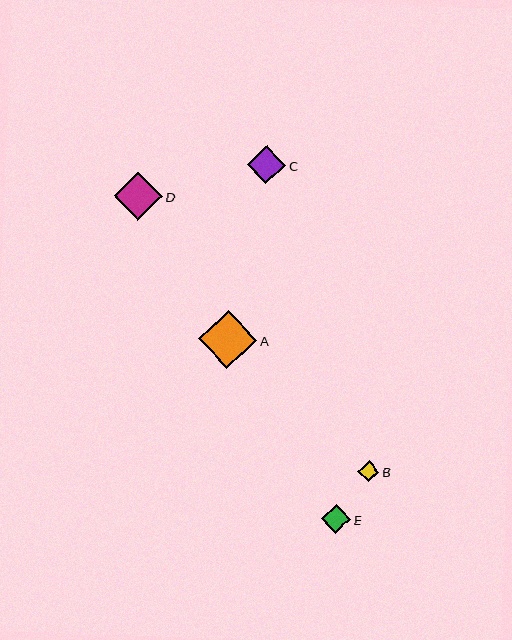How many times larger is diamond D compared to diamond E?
Diamond D is approximately 1.7 times the size of diamond E.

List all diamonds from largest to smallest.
From largest to smallest: A, D, C, E, B.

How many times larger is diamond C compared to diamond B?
Diamond C is approximately 1.8 times the size of diamond B.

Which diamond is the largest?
Diamond A is the largest with a size of approximately 59 pixels.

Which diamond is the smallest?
Diamond B is the smallest with a size of approximately 21 pixels.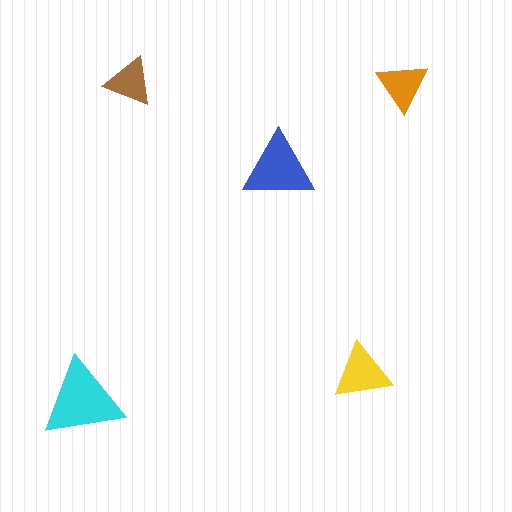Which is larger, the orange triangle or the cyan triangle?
The cyan one.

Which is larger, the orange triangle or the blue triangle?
The blue one.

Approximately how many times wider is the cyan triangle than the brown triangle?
About 1.5 times wider.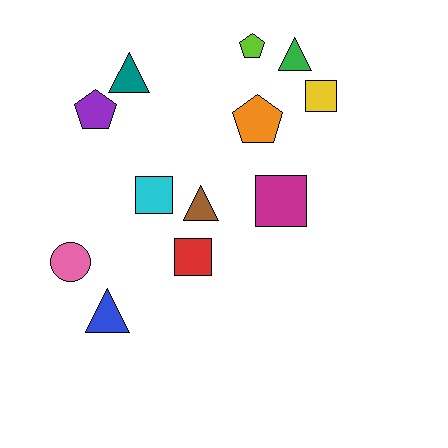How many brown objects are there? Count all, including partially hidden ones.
There is 1 brown object.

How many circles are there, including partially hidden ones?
There is 1 circle.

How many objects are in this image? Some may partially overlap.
There are 12 objects.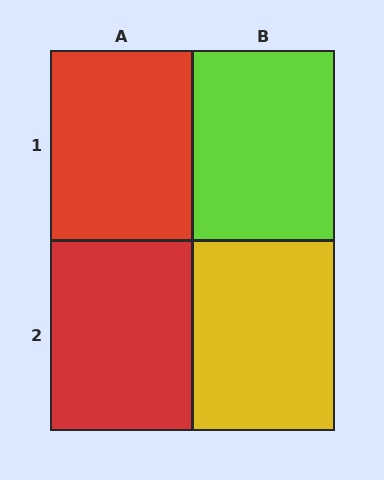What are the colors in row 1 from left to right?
Red, lime.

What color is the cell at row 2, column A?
Red.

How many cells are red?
2 cells are red.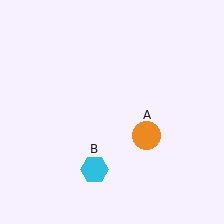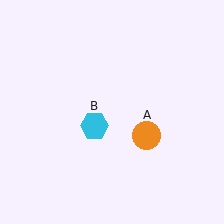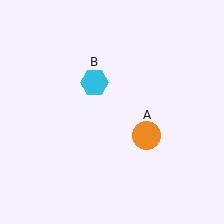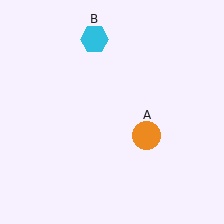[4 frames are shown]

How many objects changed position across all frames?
1 object changed position: cyan hexagon (object B).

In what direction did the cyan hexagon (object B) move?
The cyan hexagon (object B) moved up.